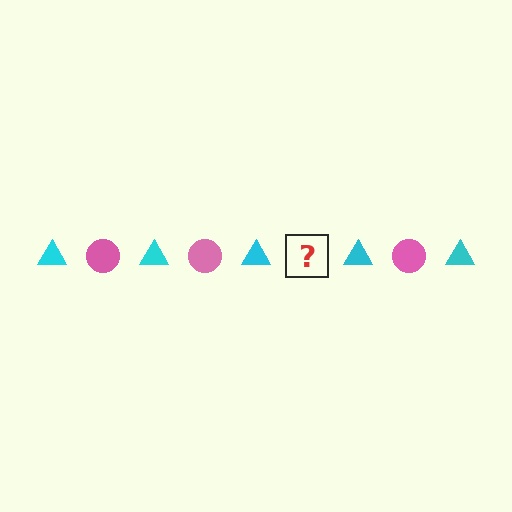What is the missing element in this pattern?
The missing element is a pink circle.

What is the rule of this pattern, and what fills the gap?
The rule is that the pattern alternates between cyan triangle and pink circle. The gap should be filled with a pink circle.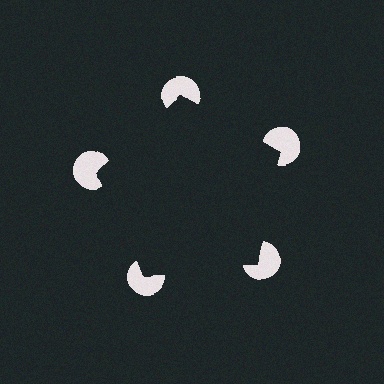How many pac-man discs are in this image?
There are 5 — one at each vertex of the illusory pentagon.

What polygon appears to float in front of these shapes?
An illusory pentagon — its edges are inferred from the aligned wedge cuts in the pac-man discs, not physically drawn.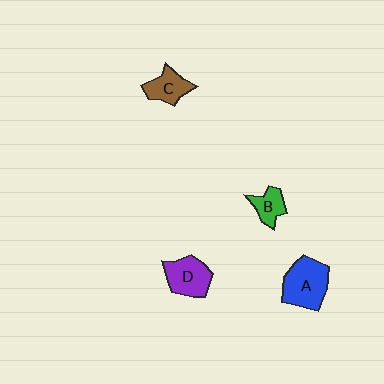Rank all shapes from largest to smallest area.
From largest to smallest: A (blue), D (purple), C (brown), B (green).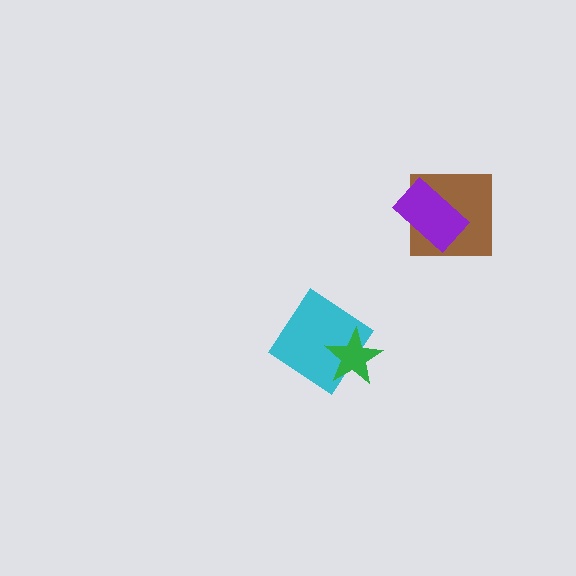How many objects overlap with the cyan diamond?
1 object overlaps with the cyan diamond.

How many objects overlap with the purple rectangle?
1 object overlaps with the purple rectangle.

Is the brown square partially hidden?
Yes, it is partially covered by another shape.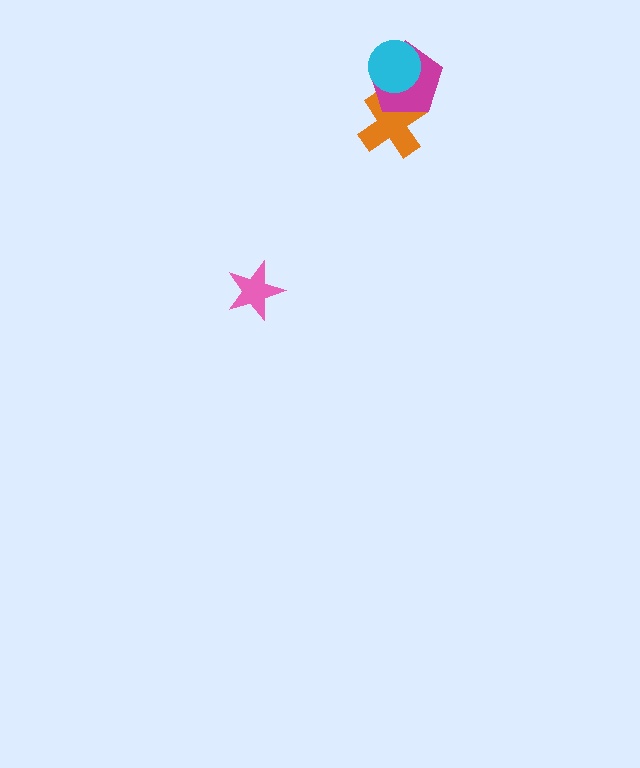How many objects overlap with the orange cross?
1 object overlaps with the orange cross.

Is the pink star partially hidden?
No, no other shape covers it.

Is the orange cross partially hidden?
Yes, it is partially covered by another shape.